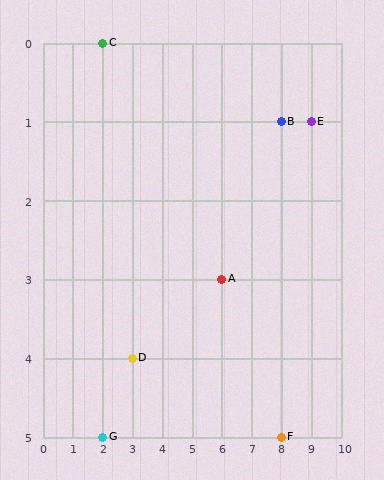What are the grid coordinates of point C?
Point C is at grid coordinates (2, 0).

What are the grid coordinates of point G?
Point G is at grid coordinates (2, 5).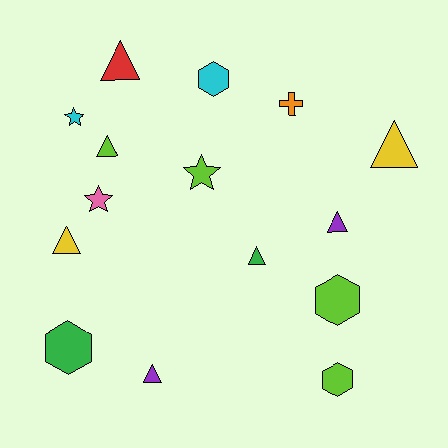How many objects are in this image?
There are 15 objects.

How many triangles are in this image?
There are 7 triangles.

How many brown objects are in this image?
There are no brown objects.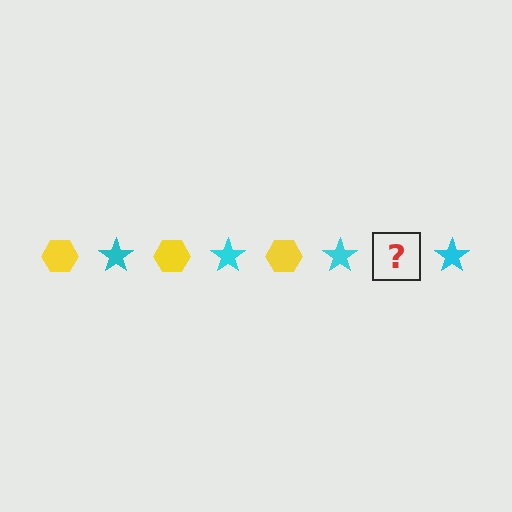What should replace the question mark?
The question mark should be replaced with a yellow hexagon.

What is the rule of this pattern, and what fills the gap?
The rule is that the pattern alternates between yellow hexagon and cyan star. The gap should be filled with a yellow hexagon.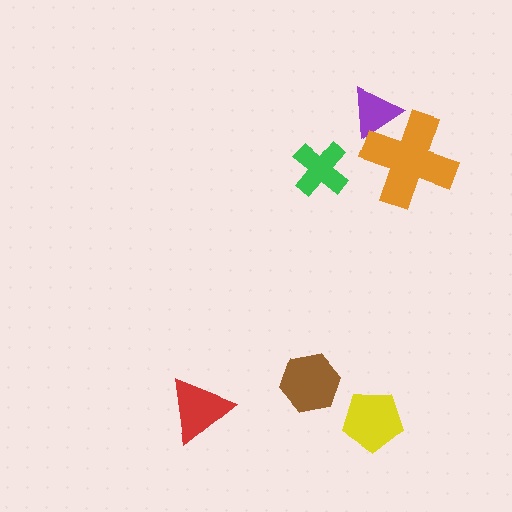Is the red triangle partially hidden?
No, no other shape covers it.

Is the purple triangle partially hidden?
Yes, it is partially covered by another shape.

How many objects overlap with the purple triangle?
1 object overlaps with the purple triangle.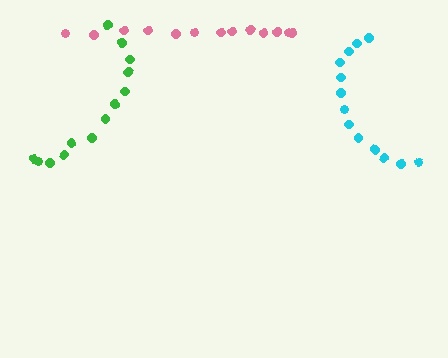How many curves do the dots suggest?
There are 3 distinct paths.